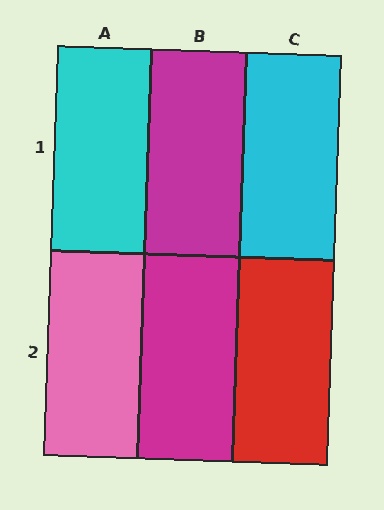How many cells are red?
1 cell is red.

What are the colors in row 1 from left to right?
Cyan, magenta, cyan.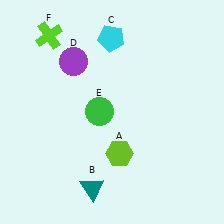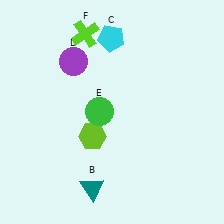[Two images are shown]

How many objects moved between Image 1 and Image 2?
2 objects moved between the two images.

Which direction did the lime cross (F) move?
The lime cross (F) moved right.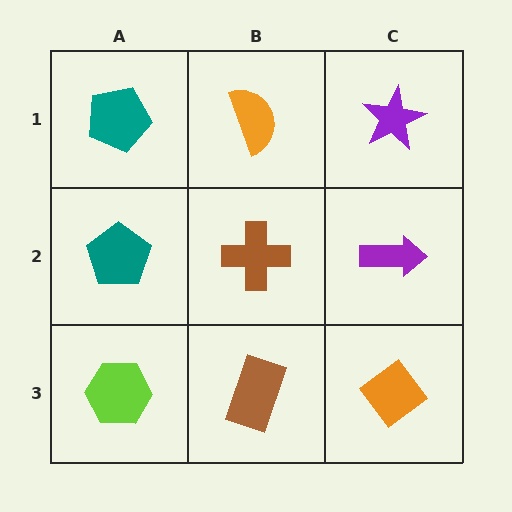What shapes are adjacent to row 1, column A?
A teal pentagon (row 2, column A), an orange semicircle (row 1, column B).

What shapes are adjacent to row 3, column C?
A purple arrow (row 2, column C), a brown rectangle (row 3, column B).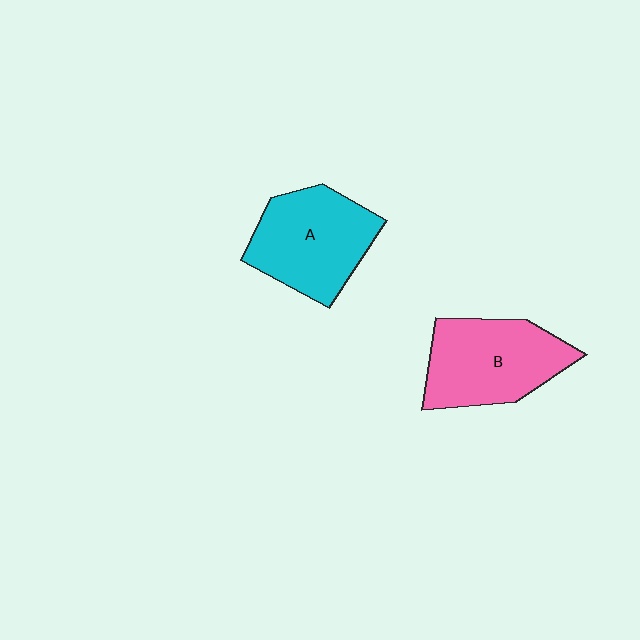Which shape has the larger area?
Shape B (pink).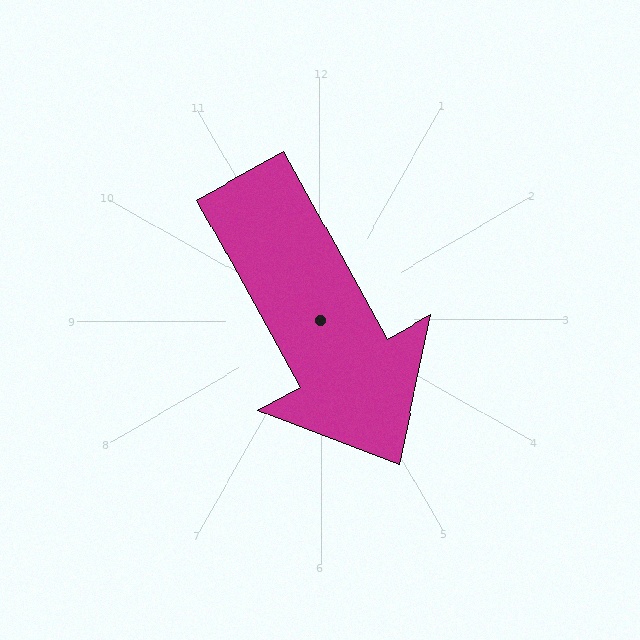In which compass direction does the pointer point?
Southeast.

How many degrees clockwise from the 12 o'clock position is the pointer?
Approximately 151 degrees.